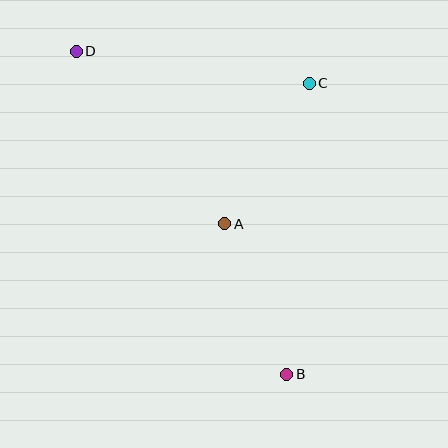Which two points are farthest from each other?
Points B and D are farthest from each other.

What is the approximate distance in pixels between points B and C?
The distance between B and C is approximately 292 pixels.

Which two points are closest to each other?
Points A and B are closest to each other.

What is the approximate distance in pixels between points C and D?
The distance between C and D is approximately 235 pixels.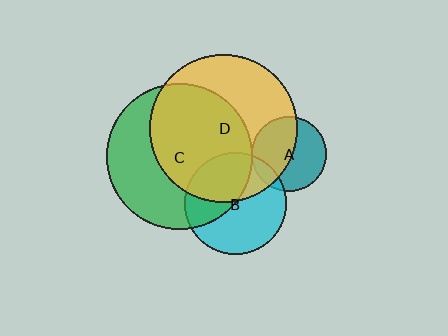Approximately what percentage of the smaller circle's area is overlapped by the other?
Approximately 40%.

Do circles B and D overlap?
Yes.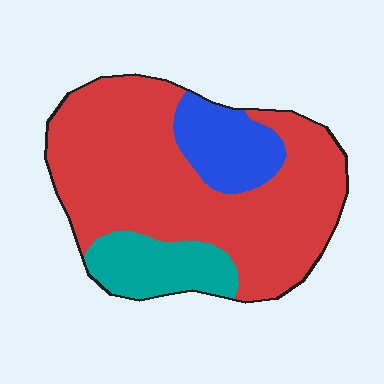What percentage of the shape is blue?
Blue covers about 15% of the shape.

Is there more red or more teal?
Red.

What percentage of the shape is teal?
Teal takes up about one sixth (1/6) of the shape.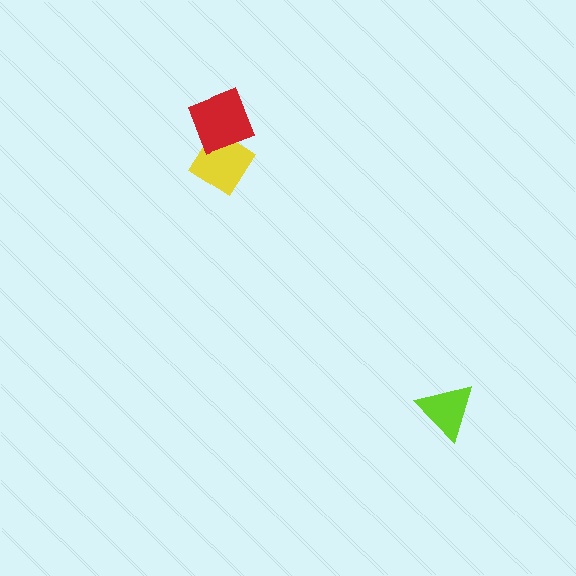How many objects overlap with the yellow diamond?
1 object overlaps with the yellow diamond.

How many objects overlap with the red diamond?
1 object overlaps with the red diamond.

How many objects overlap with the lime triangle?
0 objects overlap with the lime triangle.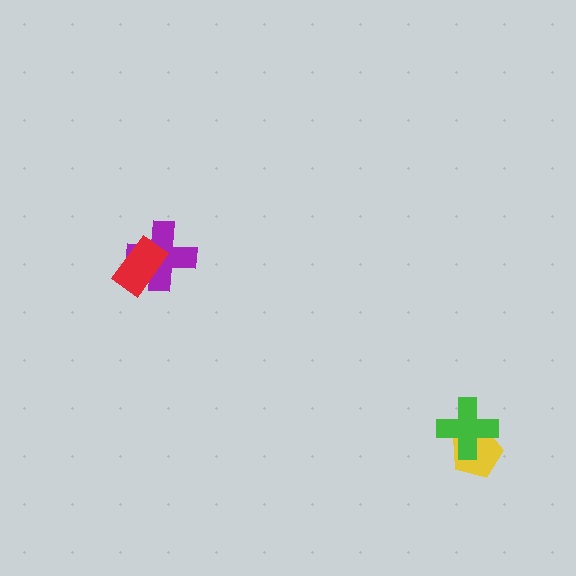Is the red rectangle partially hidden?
No, no other shape covers it.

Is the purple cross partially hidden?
Yes, it is partially covered by another shape.